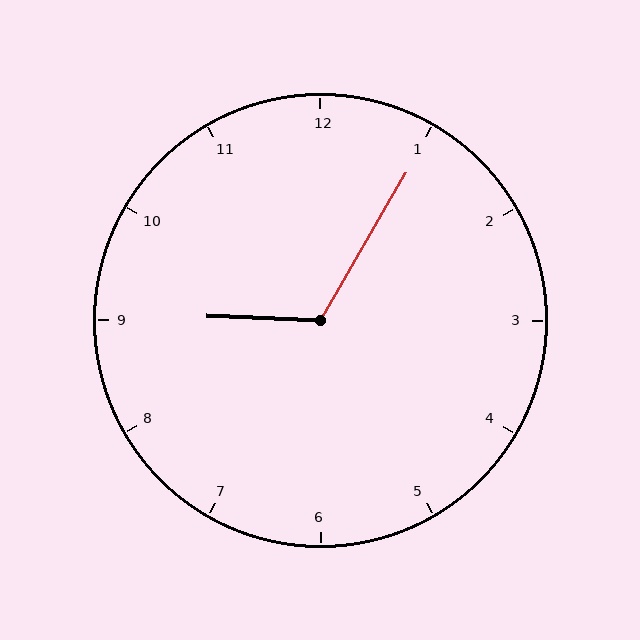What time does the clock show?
9:05.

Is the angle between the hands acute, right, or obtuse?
It is obtuse.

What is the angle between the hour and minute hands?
Approximately 118 degrees.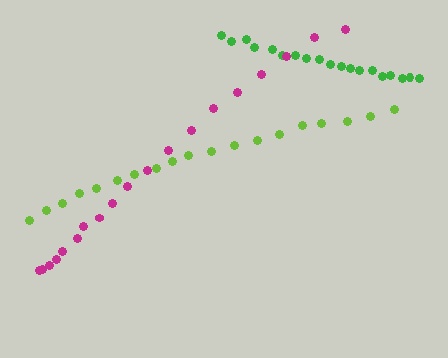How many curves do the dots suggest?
There are 3 distinct paths.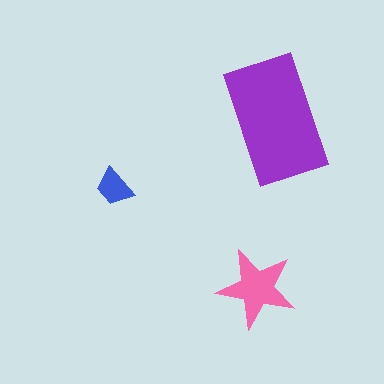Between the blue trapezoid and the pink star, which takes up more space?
The pink star.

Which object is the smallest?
The blue trapezoid.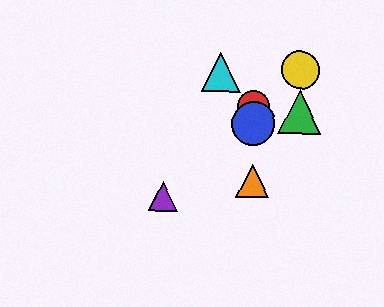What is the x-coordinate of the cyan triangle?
The cyan triangle is at x≈221.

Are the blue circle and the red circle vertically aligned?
Yes, both are at x≈253.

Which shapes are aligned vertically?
The red circle, the blue circle, the orange triangle are aligned vertically.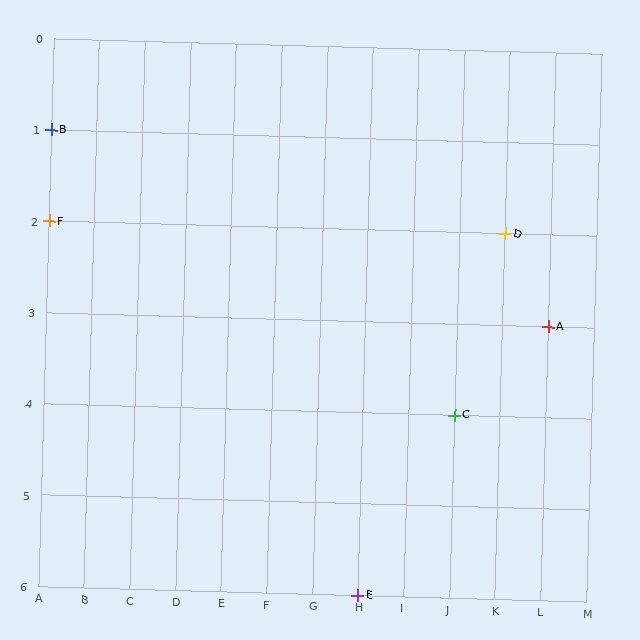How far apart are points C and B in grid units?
Points C and B are 9 columns and 3 rows apart (about 9.5 grid units diagonally).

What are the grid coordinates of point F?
Point F is at grid coordinates (A, 2).